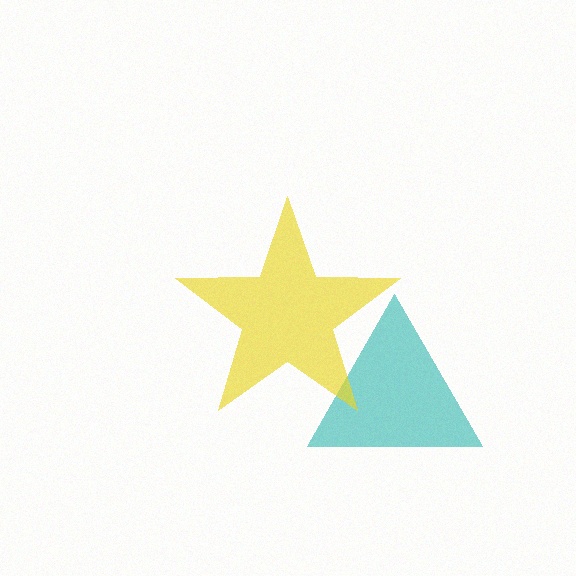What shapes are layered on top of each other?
The layered shapes are: a teal triangle, a yellow star.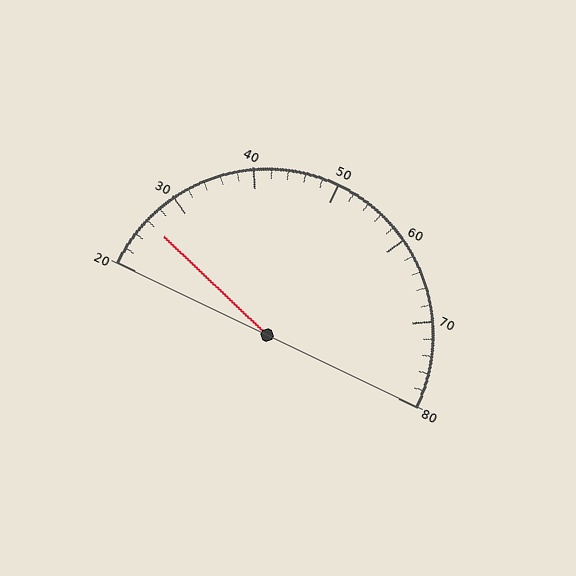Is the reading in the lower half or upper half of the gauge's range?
The reading is in the lower half of the range (20 to 80).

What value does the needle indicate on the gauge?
The needle indicates approximately 26.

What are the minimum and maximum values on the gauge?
The gauge ranges from 20 to 80.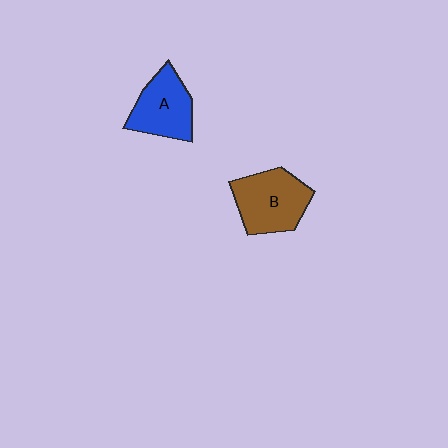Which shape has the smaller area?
Shape A (blue).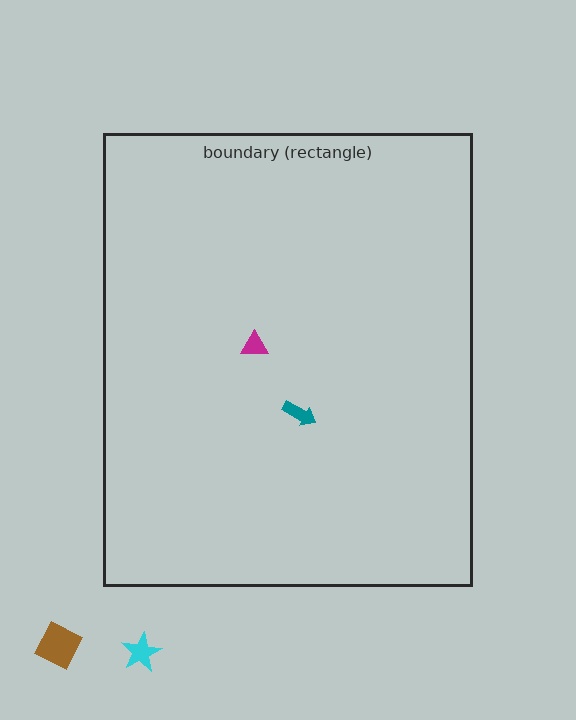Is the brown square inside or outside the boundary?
Outside.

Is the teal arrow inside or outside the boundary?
Inside.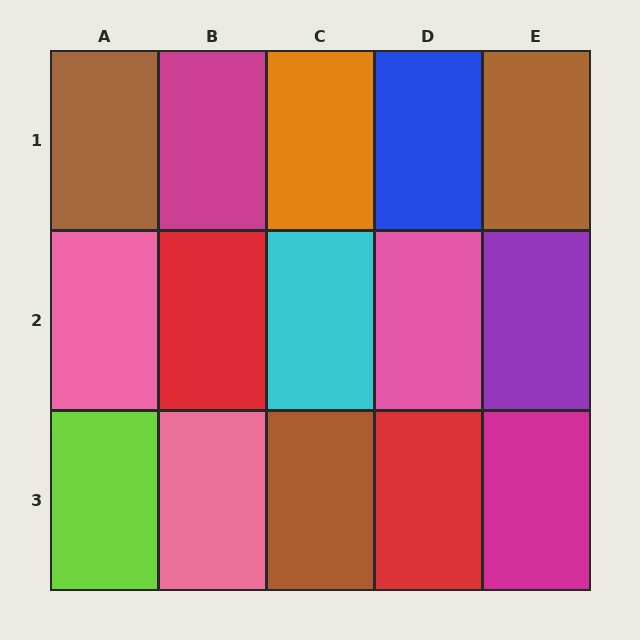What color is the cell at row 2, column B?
Red.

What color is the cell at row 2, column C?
Cyan.